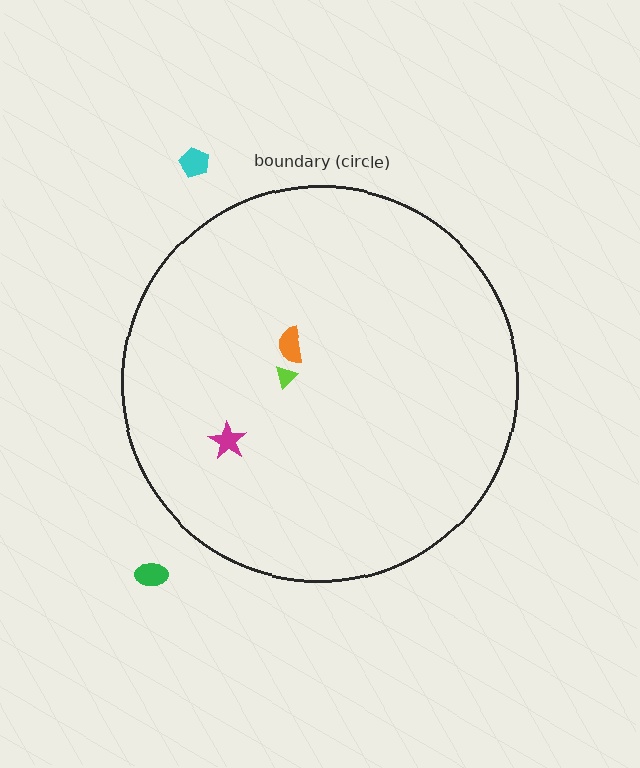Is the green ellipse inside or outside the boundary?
Outside.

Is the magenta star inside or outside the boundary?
Inside.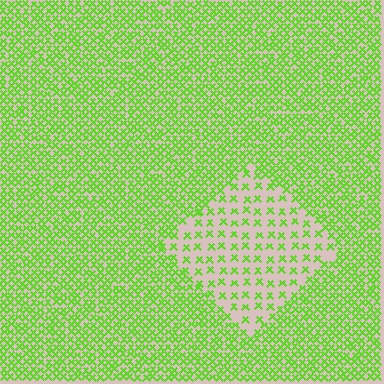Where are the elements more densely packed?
The elements are more densely packed outside the diamond boundary.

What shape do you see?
I see a diamond.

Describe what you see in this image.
The image contains small lime elements arranged at two different densities. A diamond-shaped region is visible where the elements are less densely packed than the surrounding area.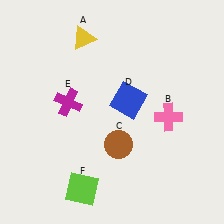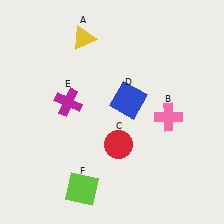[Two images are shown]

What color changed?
The circle (C) changed from brown in Image 1 to red in Image 2.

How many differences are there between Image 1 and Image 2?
There is 1 difference between the two images.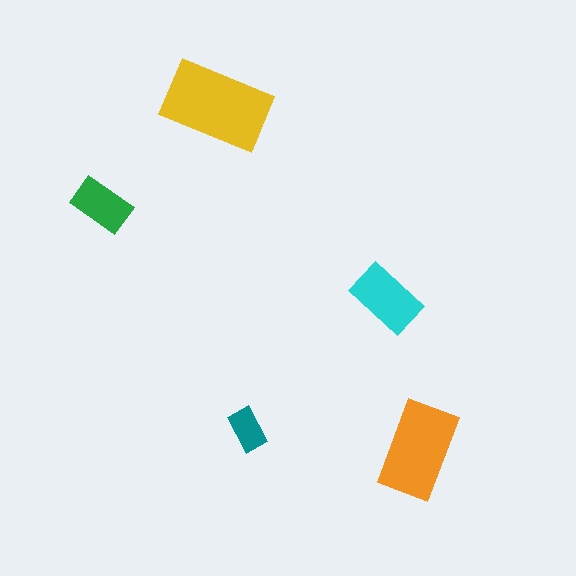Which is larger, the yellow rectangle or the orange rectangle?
The yellow one.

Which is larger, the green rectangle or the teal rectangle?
The green one.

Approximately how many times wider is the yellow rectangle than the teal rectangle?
About 2.5 times wider.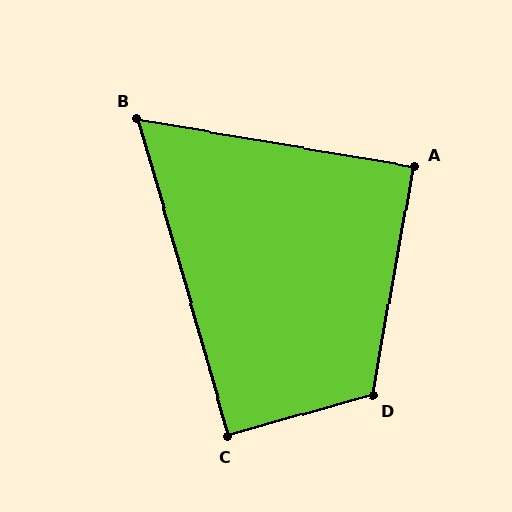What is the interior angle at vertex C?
Approximately 90 degrees (approximately right).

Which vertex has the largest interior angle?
D, at approximately 116 degrees.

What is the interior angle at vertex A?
Approximately 90 degrees (approximately right).